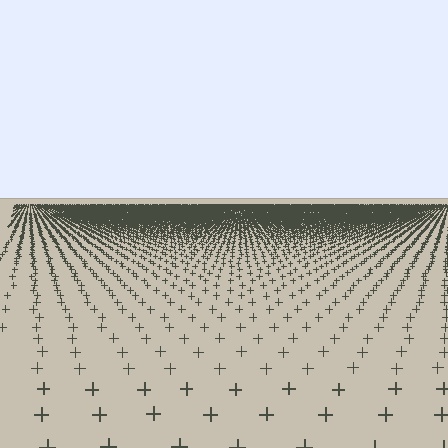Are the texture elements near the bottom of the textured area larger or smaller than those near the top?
Larger. Near the bottom, elements are closer to the viewer and appear at a bigger on-screen size.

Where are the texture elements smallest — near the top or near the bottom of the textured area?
Near the top.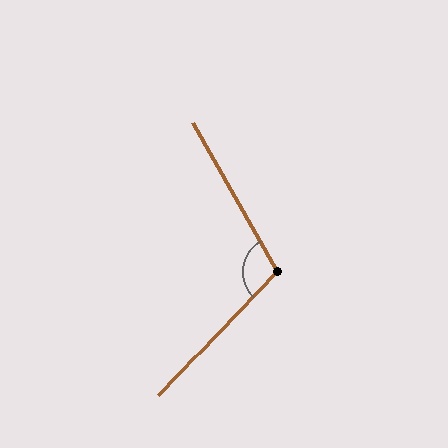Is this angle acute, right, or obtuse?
It is obtuse.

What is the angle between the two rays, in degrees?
Approximately 107 degrees.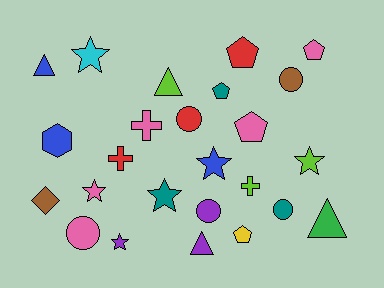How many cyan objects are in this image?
There is 1 cyan object.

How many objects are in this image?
There are 25 objects.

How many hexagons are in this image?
There is 1 hexagon.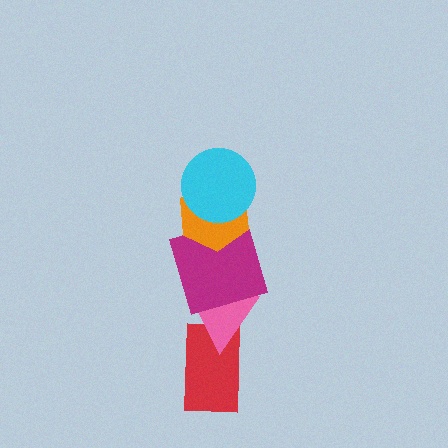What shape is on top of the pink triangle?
The magenta square is on top of the pink triangle.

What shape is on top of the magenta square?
The orange hexagon is on top of the magenta square.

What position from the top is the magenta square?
The magenta square is 3rd from the top.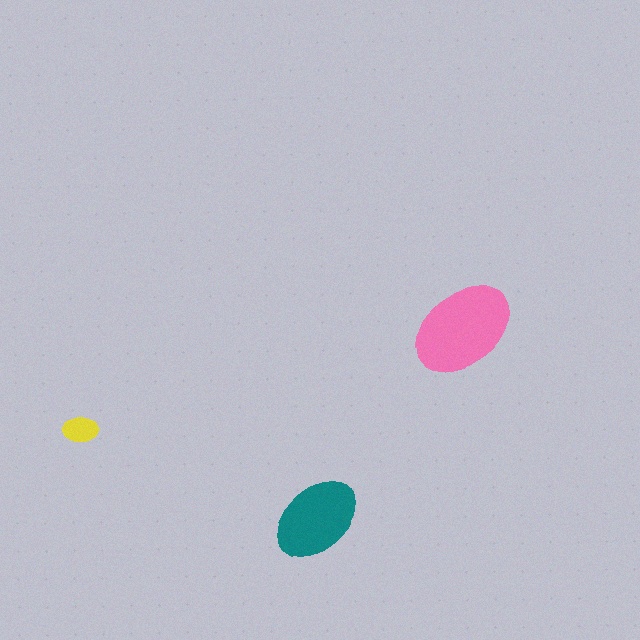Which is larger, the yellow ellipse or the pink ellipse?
The pink one.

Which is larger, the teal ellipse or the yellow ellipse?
The teal one.